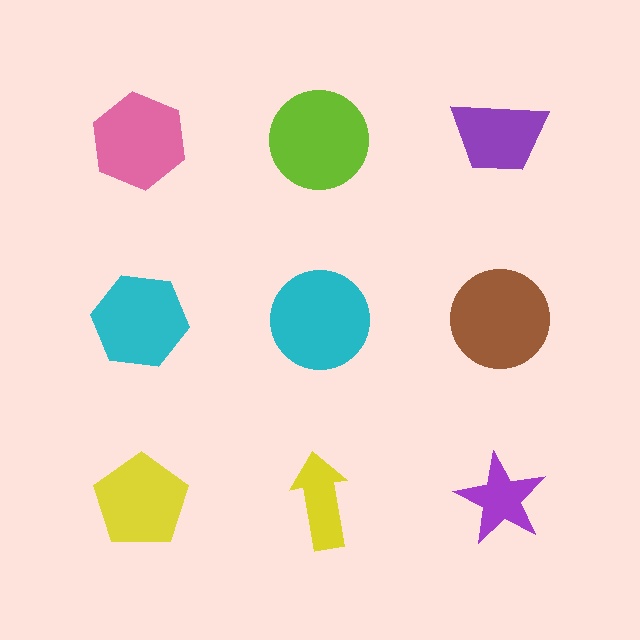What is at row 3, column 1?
A yellow pentagon.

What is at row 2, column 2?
A cyan circle.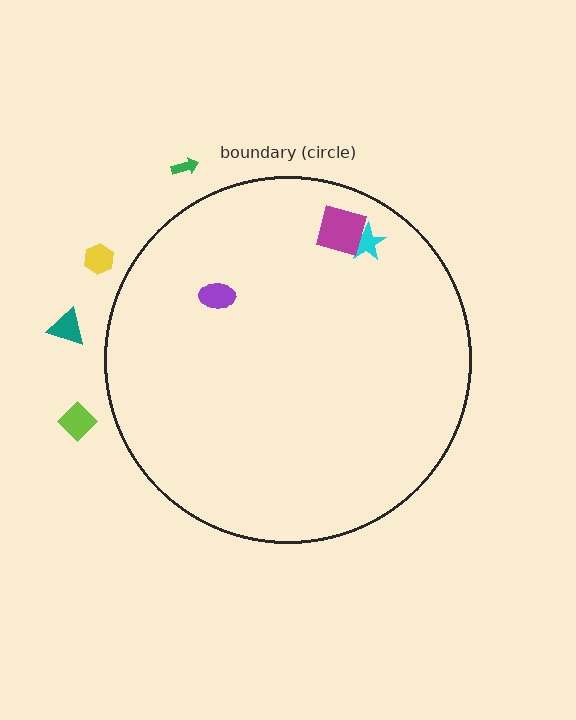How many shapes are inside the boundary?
3 inside, 4 outside.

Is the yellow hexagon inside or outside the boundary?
Outside.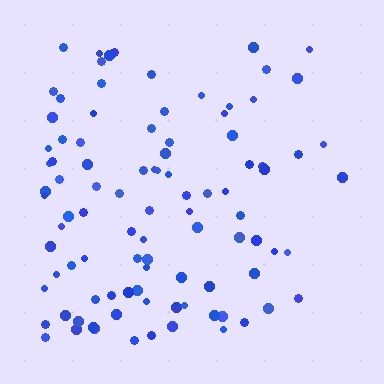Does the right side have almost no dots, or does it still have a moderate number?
Still a moderate number, just noticeably fewer than the left.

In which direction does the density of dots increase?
From right to left, with the left side densest.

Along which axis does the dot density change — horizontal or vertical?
Horizontal.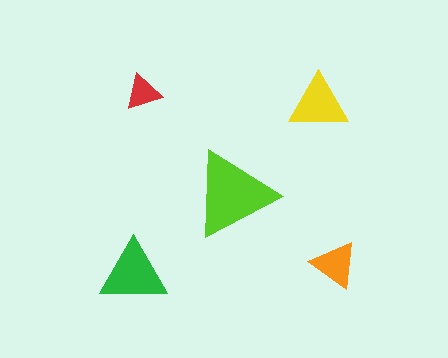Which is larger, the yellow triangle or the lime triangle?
The lime one.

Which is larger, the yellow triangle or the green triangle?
The green one.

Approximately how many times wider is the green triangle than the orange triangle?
About 1.5 times wider.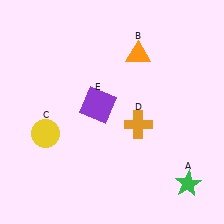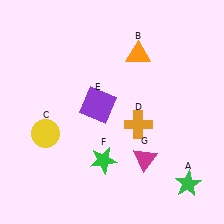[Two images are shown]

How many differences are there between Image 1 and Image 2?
There are 2 differences between the two images.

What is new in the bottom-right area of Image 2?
A magenta triangle (G) was added in the bottom-right area of Image 2.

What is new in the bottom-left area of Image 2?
A green star (F) was added in the bottom-left area of Image 2.